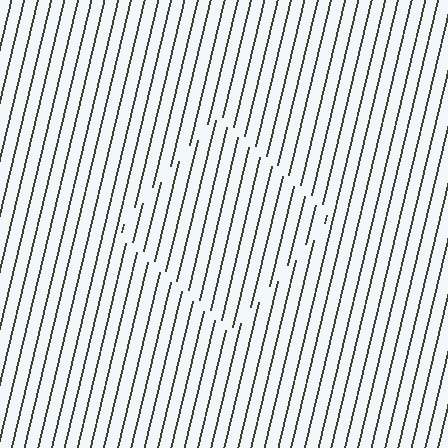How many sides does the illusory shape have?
4 sides — the line-ends trace a square.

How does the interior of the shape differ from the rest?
The interior of the shape contains the same grating, shifted by half a period — the contour is defined by the phase discontinuity where line-ends from the inner and outer gratings abut.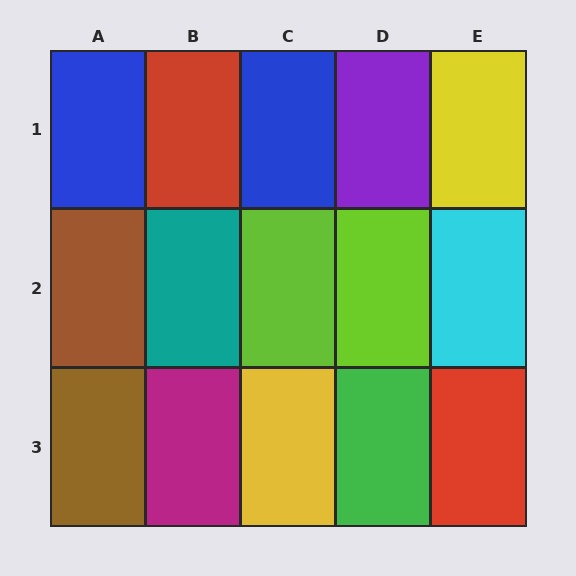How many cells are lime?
2 cells are lime.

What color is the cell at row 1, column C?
Blue.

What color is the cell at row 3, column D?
Green.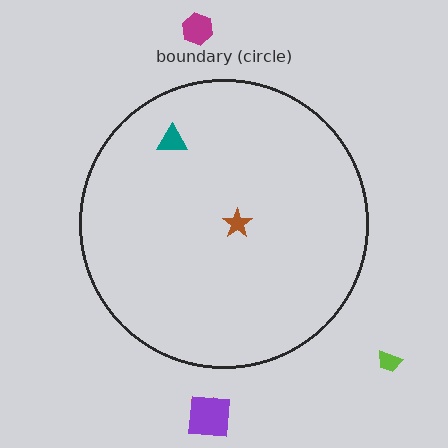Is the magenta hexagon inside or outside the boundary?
Outside.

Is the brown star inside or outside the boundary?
Inside.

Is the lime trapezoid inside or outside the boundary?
Outside.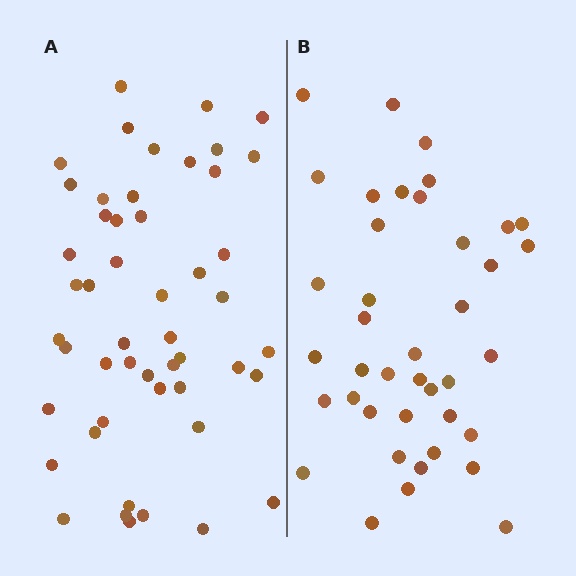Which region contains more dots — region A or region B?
Region A (the left region) has more dots.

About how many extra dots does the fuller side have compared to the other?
Region A has roughly 10 or so more dots than region B.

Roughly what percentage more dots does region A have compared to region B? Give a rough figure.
About 25% more.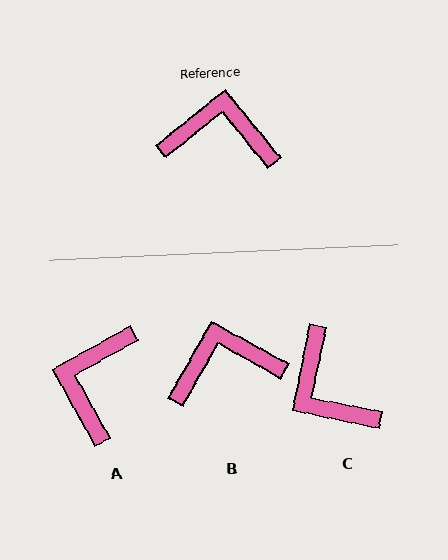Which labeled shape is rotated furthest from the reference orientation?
C, about 129 degrees away.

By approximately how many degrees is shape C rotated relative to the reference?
Approximately 129 degrees counter-clockwise.